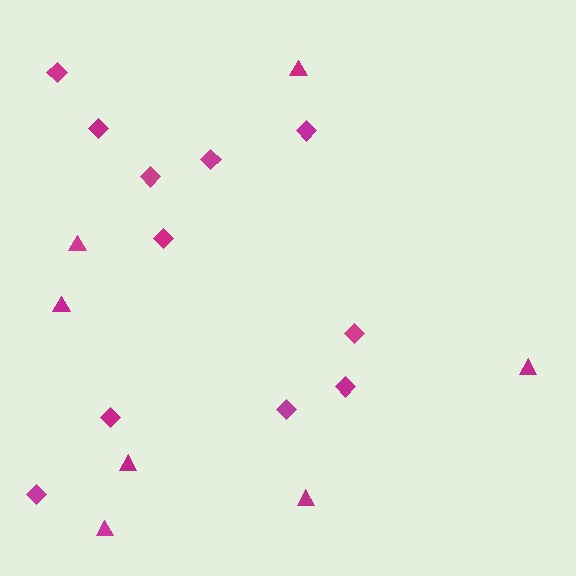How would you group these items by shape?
There are 2 groups: one group of triangles (7) and one group of diamonds (11).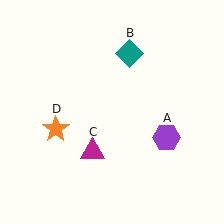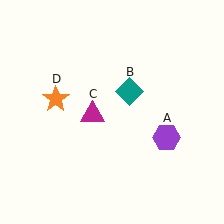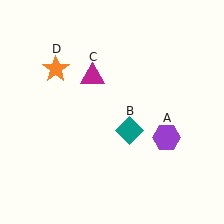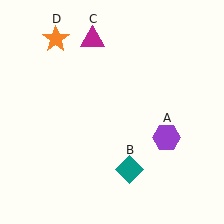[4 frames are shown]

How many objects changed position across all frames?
3 objects changed position: teal diamond (object B), magenta triangle (object C), orange star (object D).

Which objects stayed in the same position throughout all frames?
Purple hexagon (object A) remained stationary.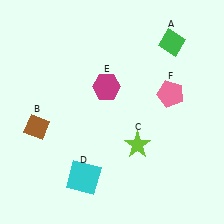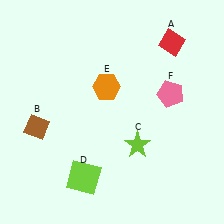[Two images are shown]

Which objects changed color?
A changed from green to red. D changed from cyan to lime. E changed from magenta to orange.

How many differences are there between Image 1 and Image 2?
There are 3 differences between the two images.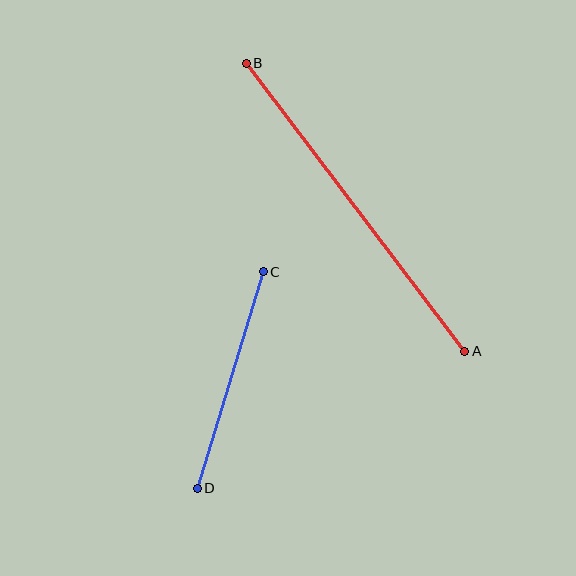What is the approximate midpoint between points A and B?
The midpoint is at approximately (355, 207) pixels.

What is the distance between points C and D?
The distance is approximately 227 pixels.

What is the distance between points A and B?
The distance is approximately 361 pixels.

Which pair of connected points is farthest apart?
Points A and B are farthest apart.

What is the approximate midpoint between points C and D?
The midpoint is at approximately (230, 380) pixels.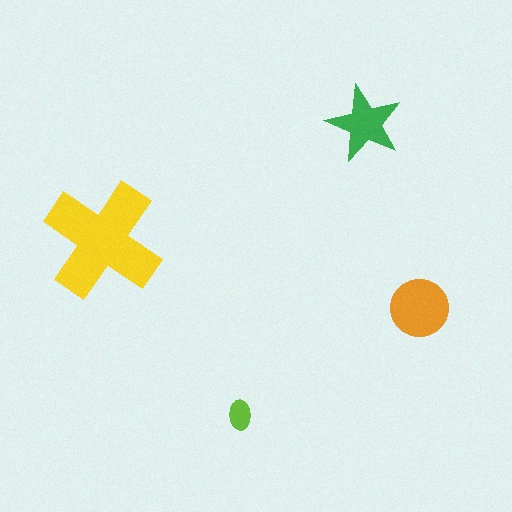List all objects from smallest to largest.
The lime ellipse, the green star, the orange circle, the yellow cross.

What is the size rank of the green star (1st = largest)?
3rd.